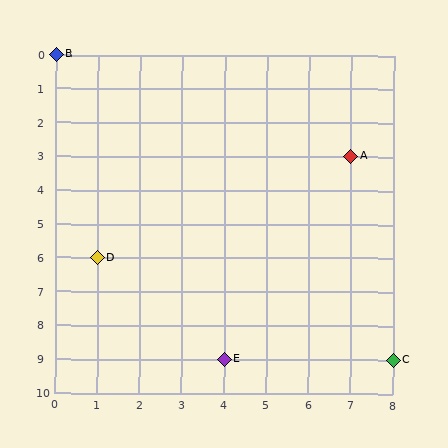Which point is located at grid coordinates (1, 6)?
Point D is at (1, 6).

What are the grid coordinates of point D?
Point D is at grid coordinates (1, 6).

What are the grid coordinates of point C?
Point C is at grid coordinates (8, 9).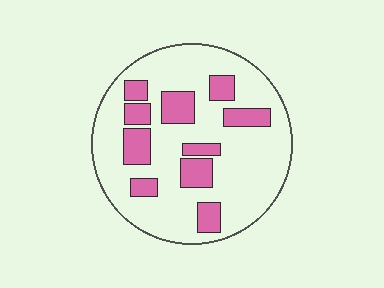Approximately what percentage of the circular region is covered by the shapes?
Approximately 25%.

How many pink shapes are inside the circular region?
10.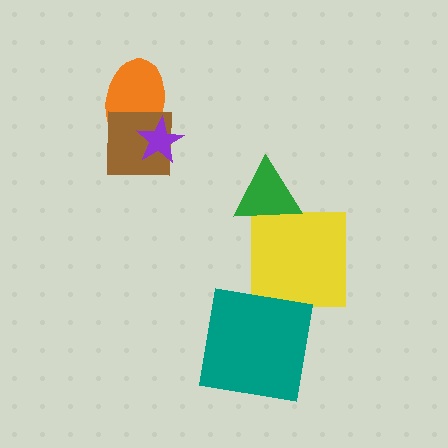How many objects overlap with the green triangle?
1 object overlaps with the green triangle.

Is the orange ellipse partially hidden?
Yes, it is partially covered by another shape.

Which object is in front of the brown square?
The purple star is in front of the brown square.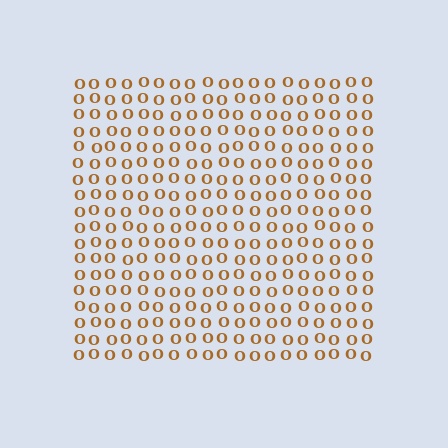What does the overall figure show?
The overall figure shows a square.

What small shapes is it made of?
It is made of small letter O's.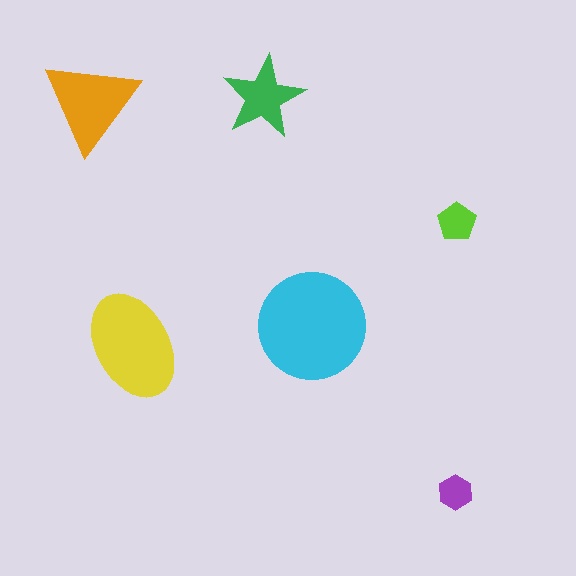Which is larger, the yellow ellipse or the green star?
The yellow ellipse.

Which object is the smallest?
The purple hexagon.